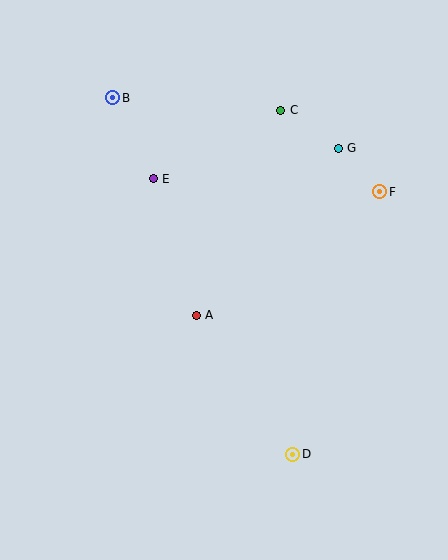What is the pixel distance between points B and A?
The distance between B and A is 233 pixels.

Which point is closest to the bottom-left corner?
Point D is closest to the bottom-left corner.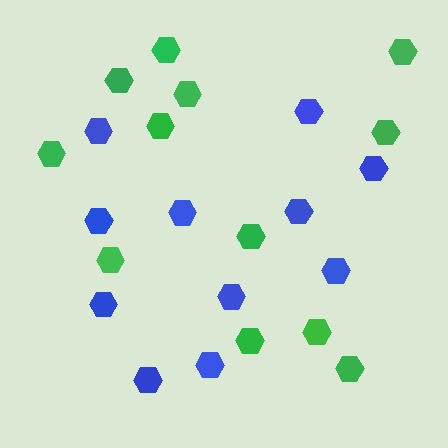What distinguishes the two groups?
There are 2 groups: one group of blue hexagons (11) and one group of green hexagons (12).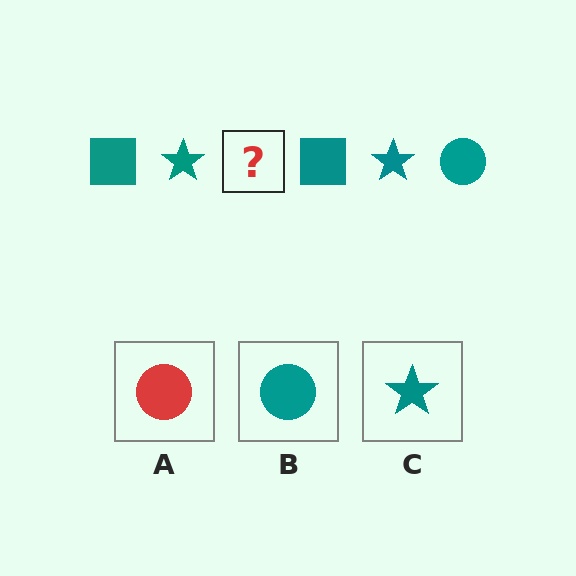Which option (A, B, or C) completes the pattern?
B.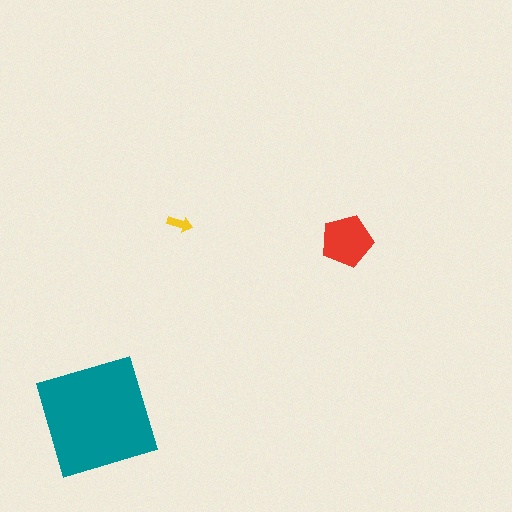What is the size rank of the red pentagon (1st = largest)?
2nd.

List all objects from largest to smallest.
The teal square, the red pentagon, the yellow arrow.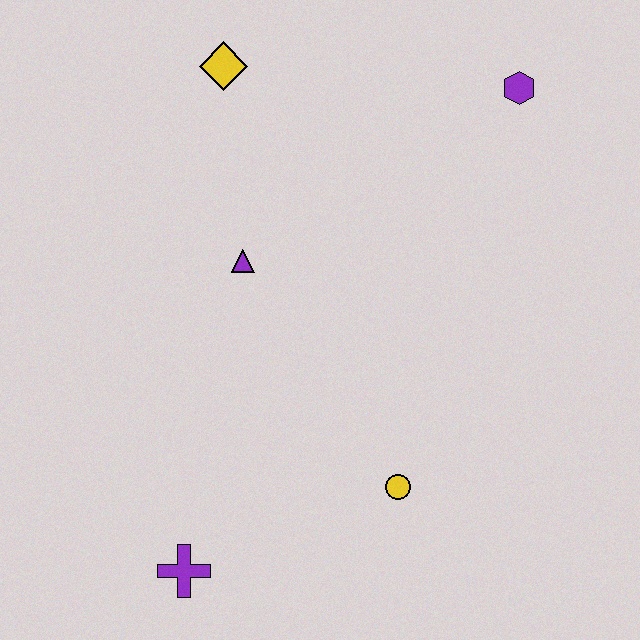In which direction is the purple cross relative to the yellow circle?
The purple cross is to the left of the yellow circle.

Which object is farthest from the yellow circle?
The yellow diamond is farthest from the yellow circle.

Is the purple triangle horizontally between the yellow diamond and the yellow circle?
Yes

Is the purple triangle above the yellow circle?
Yes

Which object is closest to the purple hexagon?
The yellow diamond is closest to the purple hexagon.